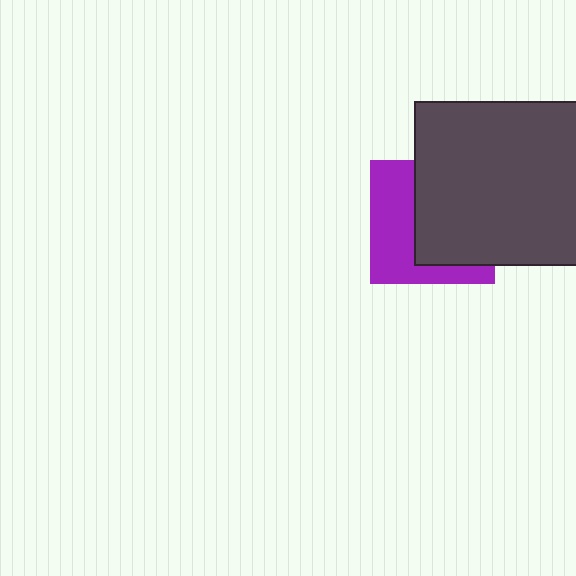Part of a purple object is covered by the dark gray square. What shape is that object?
It is a square.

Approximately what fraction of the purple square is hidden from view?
Roughly 56% of the purple square is hidden behind the dark gray square.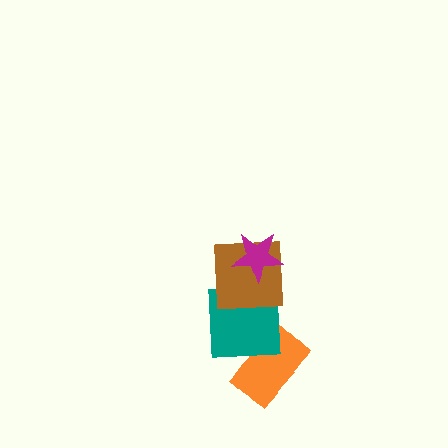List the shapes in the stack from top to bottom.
From top to bottom: the magenta star, the brown square, the teal square, the orange rectangle.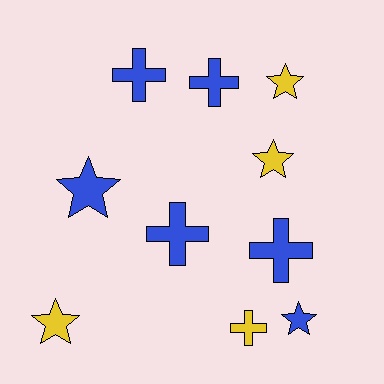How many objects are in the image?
There are 10 objects.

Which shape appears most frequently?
Cross, with 5 objects.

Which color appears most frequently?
Blue, with 6 objects.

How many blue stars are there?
There are 2 blue stars.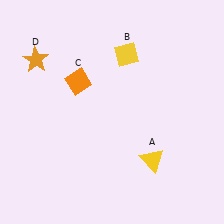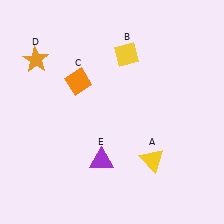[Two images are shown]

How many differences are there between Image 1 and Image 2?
There is 1 difference between the two images.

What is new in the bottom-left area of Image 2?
A purple triangle (E) was added in the bottom-left area of Image 2.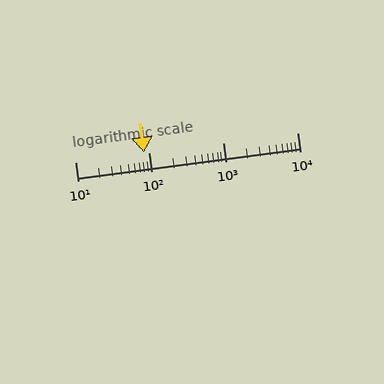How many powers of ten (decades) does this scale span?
The scale spans 3 decades, from 10 to 10000.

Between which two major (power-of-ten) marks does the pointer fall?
The pointer is between 10 and 100.